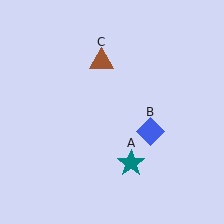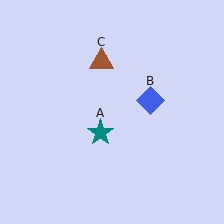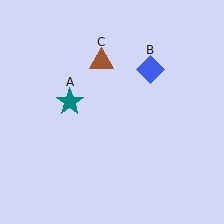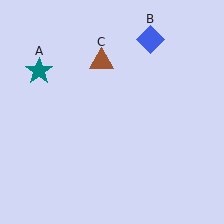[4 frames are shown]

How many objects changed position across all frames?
2 objects changed position: teal star (object A), blue diamond (object B).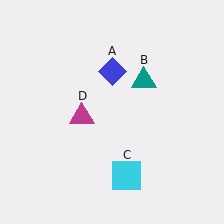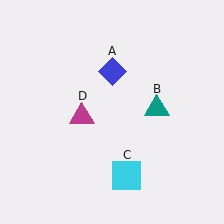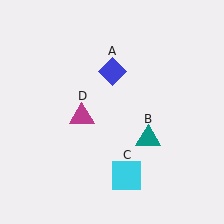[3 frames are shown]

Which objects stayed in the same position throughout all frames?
Blue diamond (object A) and cyan square (object C) and magenta triangle (object D) remained stationary.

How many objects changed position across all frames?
1 object changed position: teal triangle (object B).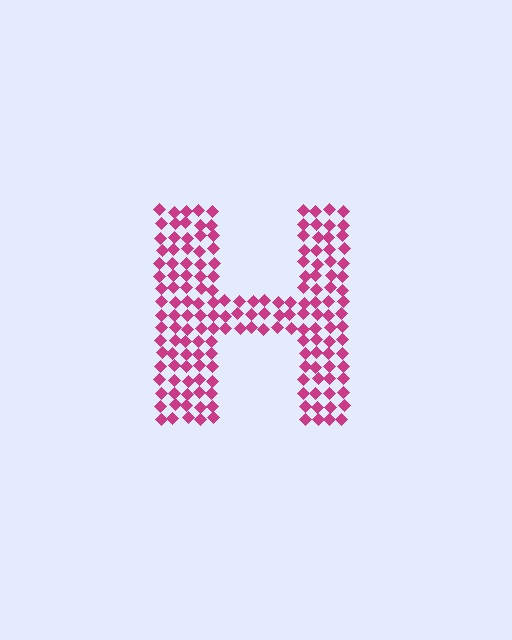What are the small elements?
The small elements are diamonds.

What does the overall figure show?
The overall figure shows the letter H.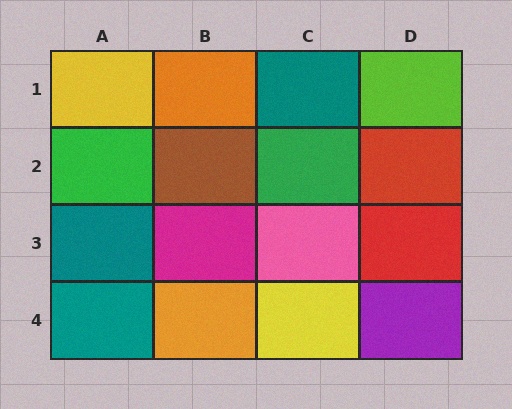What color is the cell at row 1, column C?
Teal.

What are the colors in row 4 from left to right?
Teal, orange, yellow, purple.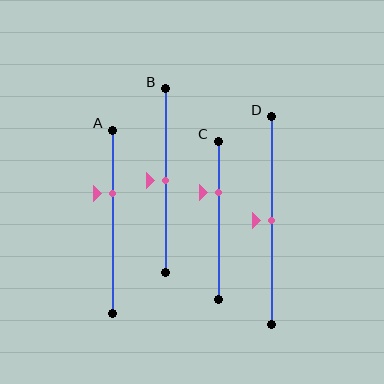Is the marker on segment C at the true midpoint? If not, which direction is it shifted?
No, the marker on segment C is shifted upward by about 18% of the segment length.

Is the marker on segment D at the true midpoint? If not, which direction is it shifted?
Yes, the marker on segment D is at the true midpoint.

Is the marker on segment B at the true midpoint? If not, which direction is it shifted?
Yes, the marker on segment B is at the true midpoint.